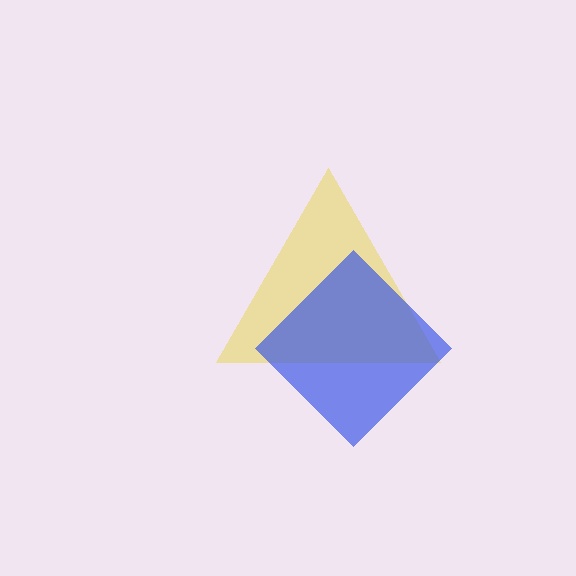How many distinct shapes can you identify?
There are 2 distinct shapes: a yellow triangle, a blue diamond.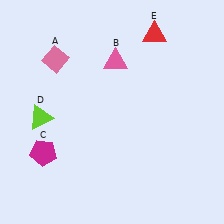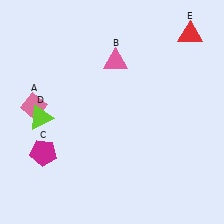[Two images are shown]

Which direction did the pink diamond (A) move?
The pink diamond (A) moved down.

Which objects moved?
The objects that moved are: the pink diamond (A), the red triangle (E).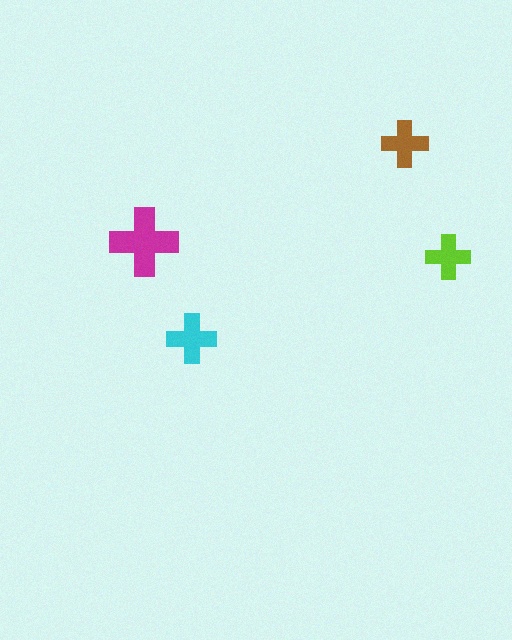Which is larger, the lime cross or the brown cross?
The brown one.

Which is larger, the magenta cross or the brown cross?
The magenta one.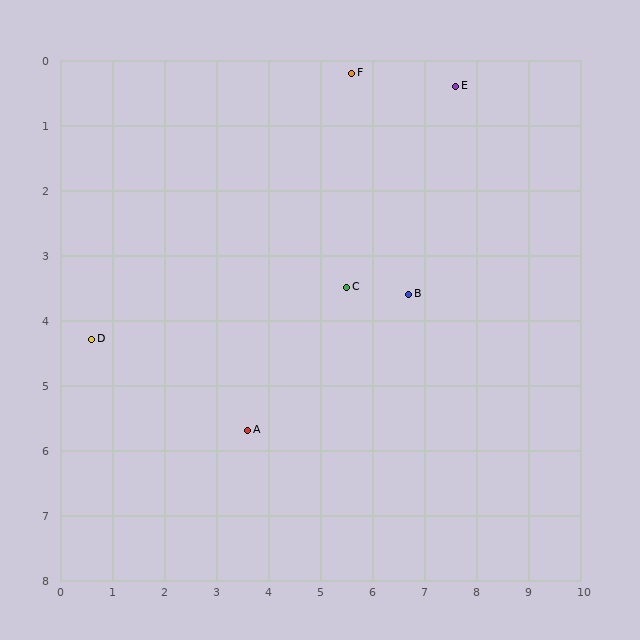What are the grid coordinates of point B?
Point B is at approximately (6.7, 3.6).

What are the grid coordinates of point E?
Point E is at approximately (7.6, 0.4).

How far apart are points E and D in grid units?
Points E and D are about 8.0 grid units apart.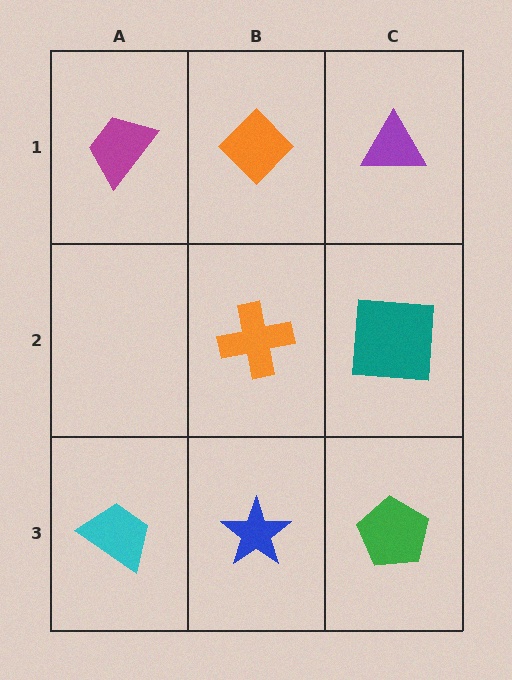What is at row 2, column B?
An orange cross.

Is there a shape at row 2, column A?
No, that cell is empty.